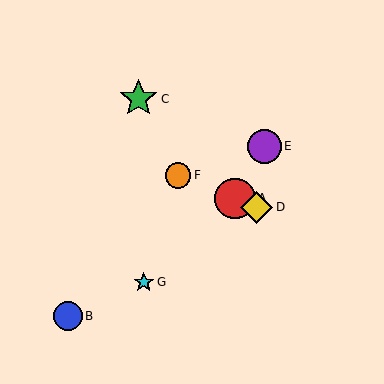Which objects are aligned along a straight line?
Objects A, D, F are aligned along a straight line.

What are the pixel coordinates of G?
Object G is at (144, 282).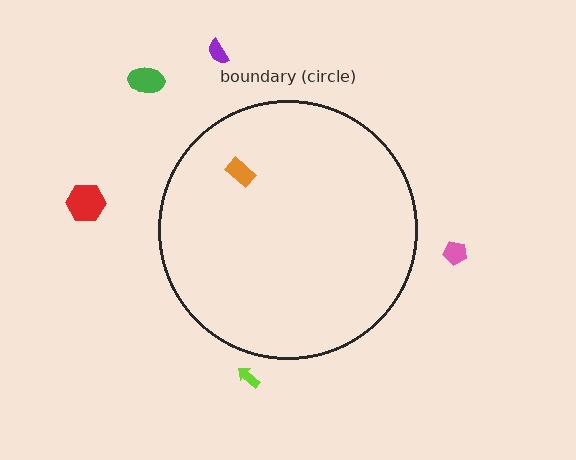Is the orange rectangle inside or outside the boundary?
Inside.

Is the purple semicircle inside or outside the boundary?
Outside.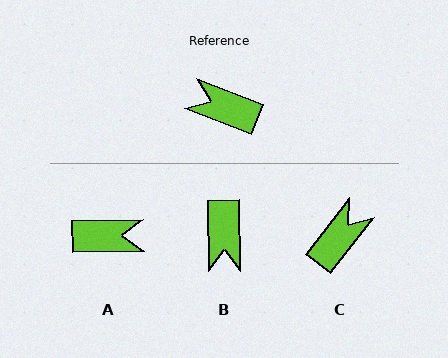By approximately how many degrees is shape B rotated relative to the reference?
Approximately 112 degrees counter-clockwise.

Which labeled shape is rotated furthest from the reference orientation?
A, about 158 degrees away.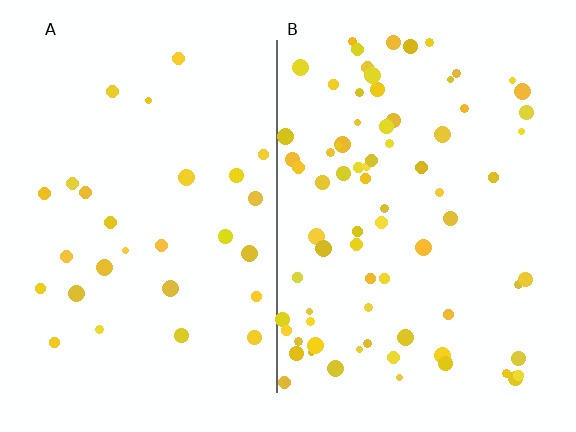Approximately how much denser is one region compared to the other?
Approximately 2.7× — region B over region A.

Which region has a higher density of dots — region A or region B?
B (the right).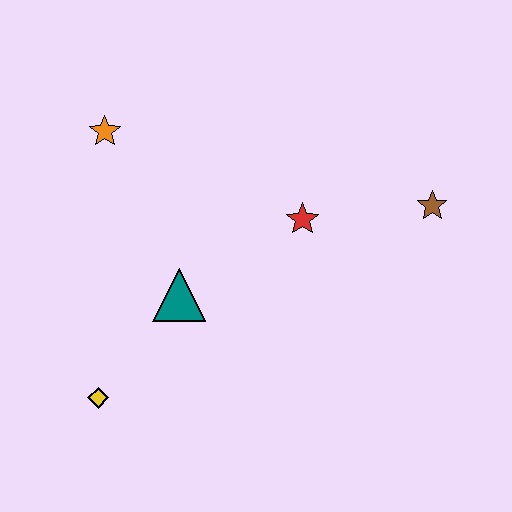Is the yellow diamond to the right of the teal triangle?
No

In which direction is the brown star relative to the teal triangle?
The brown star is to the right of the teal triangle.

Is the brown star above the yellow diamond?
Yes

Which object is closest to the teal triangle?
The yellow diamond is closest to the teal triangle.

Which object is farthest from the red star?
The yellow diamond is farthest from the red star.